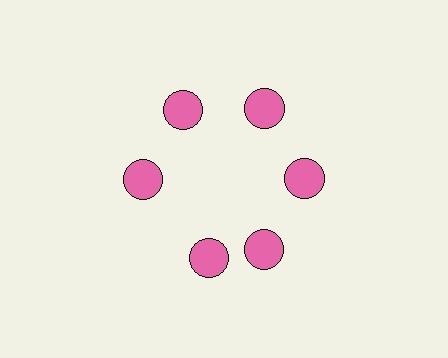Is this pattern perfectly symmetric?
No. The 6 pink circles are arranged in a ring, but one element near the 7 o'clock position is rotated out of alignment along the ring, breaking the 6-fold rotational symmetry.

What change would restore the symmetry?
The symmetry would be restored by rotating it back into even spacing with its neighbors so that all 6 circles sit at equal angles and equal distance from the center.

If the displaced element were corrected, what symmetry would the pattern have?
It would have 6-fold rotational symmetry — the pattern would map onto itself every 60 degrees.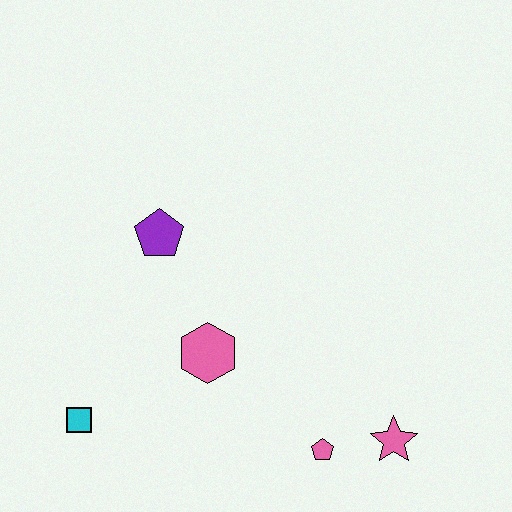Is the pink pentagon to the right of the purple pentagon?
Yes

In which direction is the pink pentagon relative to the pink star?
The pink pentagon is to the left of the pink star.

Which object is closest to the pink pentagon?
The pink star is closest to the pink pentagon.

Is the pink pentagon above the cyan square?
No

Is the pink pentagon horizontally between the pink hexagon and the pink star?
Yes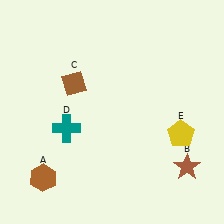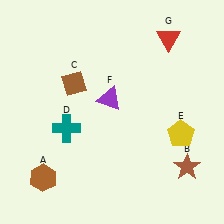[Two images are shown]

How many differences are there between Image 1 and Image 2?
There are 2 differences between the two images.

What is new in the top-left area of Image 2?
A purple triangle (F) was added in the top-left area of Image 2.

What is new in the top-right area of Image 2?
A red triangle (G) was added in the top-right area of Image 2.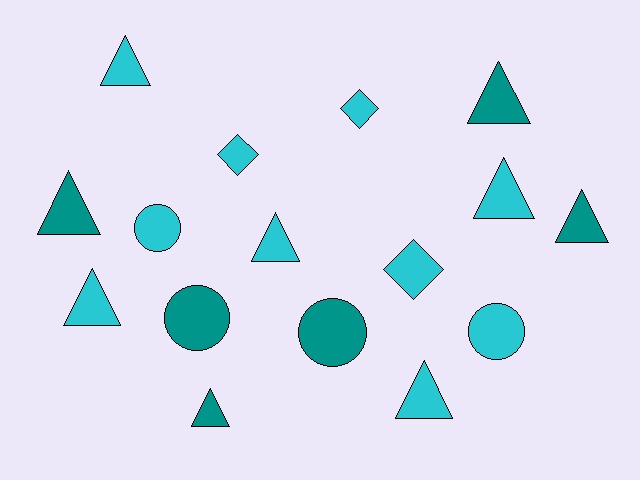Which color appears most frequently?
Cyan, with 10 objects.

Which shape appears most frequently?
Triangle, with 9 objects.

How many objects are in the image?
There are 16 objects.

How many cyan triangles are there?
There are 5 cyan triangles.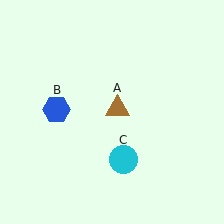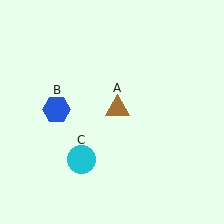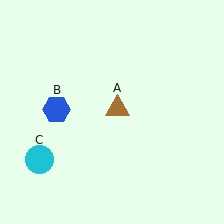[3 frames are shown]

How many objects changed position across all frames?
1 object changed position: cyan circle (object C).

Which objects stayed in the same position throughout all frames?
Brown triangle (object A) and blue hexagon (object B) remained stationary.